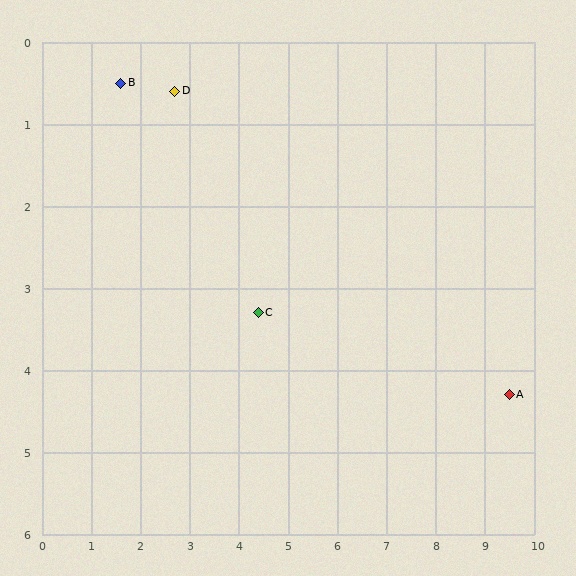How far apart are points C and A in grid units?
Points C and A are about 5.2 grid units apart.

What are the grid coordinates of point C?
Point C is at approximately (4.4, 3.3).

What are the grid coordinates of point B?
Point B is at approximately (1.6, 0.5).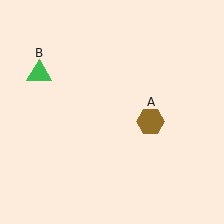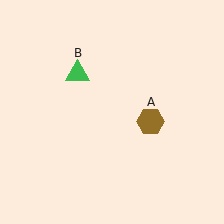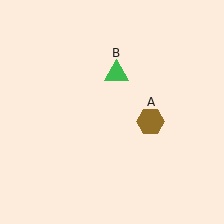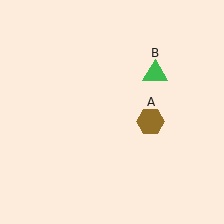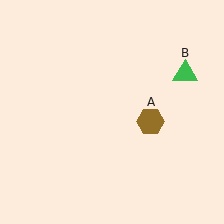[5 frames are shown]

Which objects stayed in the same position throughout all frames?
Brown hexagon (object A) remained stationary.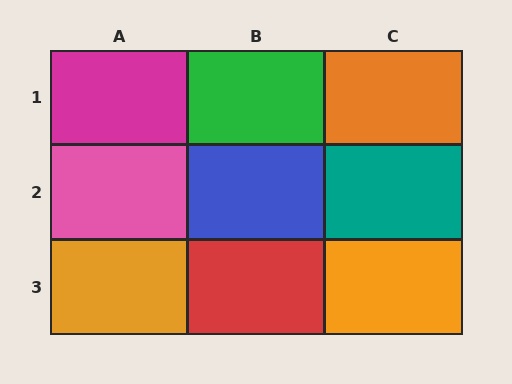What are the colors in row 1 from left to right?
Magenta, green, orange.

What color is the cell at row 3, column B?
Red.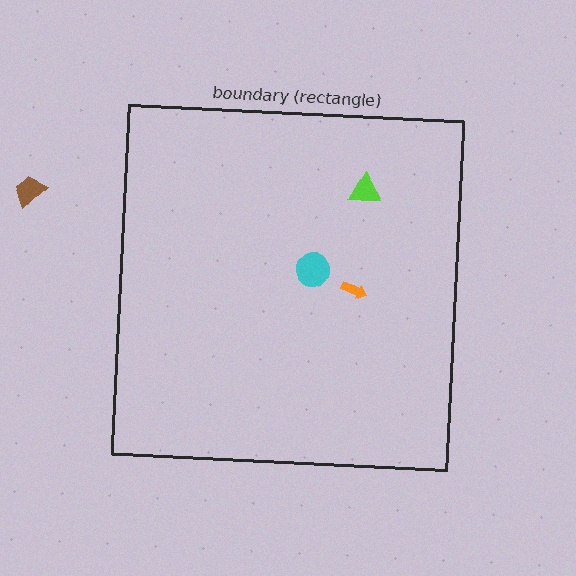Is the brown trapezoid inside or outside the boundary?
Outside.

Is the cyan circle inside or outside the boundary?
Inside.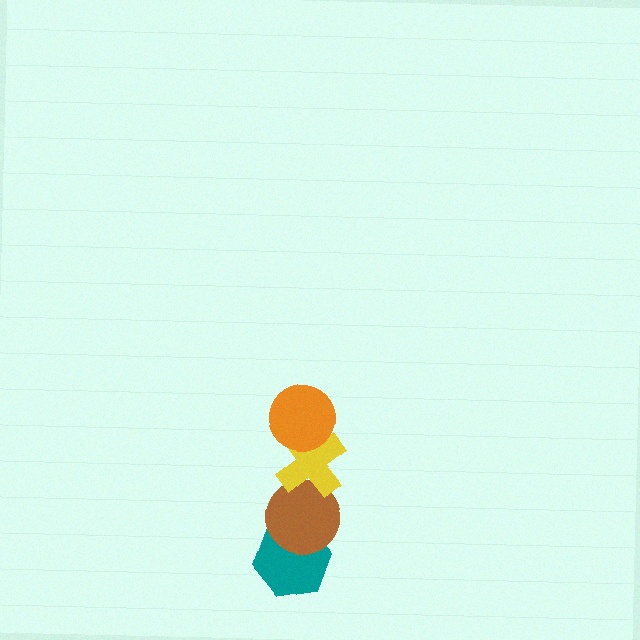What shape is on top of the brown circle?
The yellow cross is on top of the brown circle.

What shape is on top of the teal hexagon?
The brown circle is on top of the teal hexagon.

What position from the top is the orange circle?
The orange circle is 1st from the top.